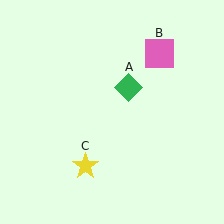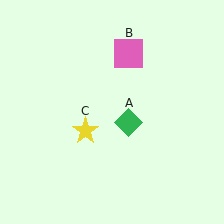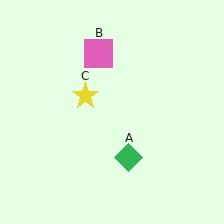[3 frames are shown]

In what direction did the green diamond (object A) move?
The green diamond (object A) moved down.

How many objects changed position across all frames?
3 objects changed position: green diamond (object A), pink square (object B), yellow star (object C).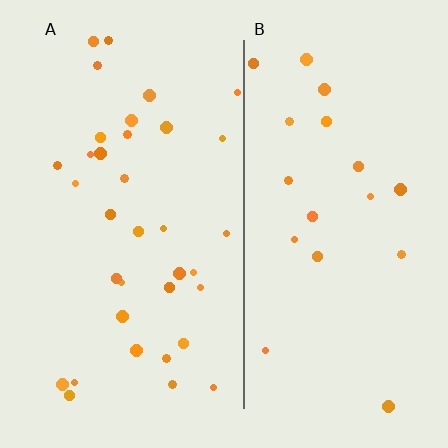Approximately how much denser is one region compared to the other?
Approximately 1.8× — region A over region B.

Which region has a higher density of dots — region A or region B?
A (the left).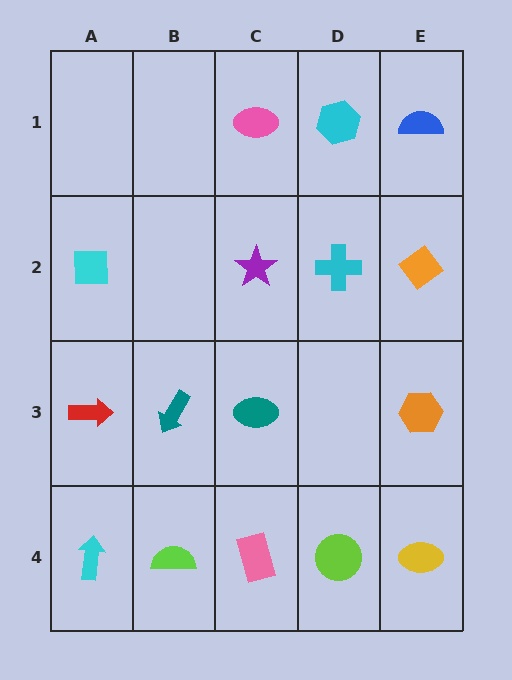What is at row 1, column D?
A cyan hexagon.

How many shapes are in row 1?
3 shapes.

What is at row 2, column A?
A cyan square.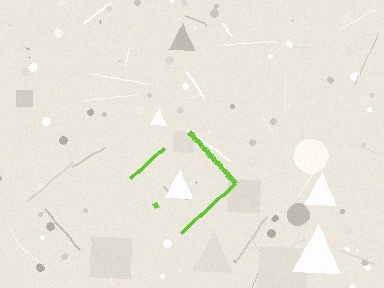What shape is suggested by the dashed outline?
The dashed outline suggests a diamond.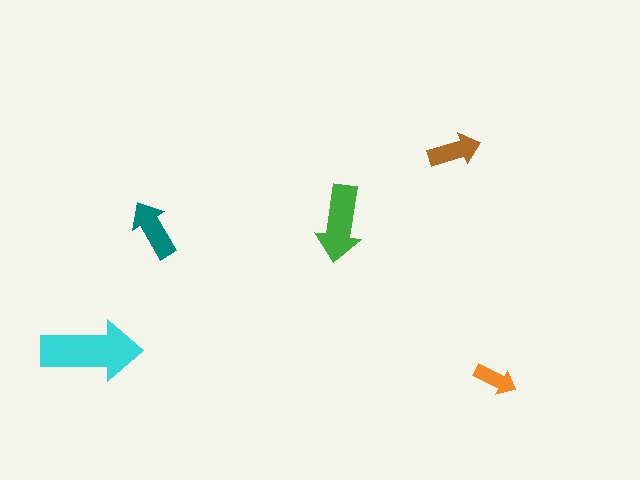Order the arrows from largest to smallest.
the cyan one, the green one, the teal one, the brown one, the orange one.